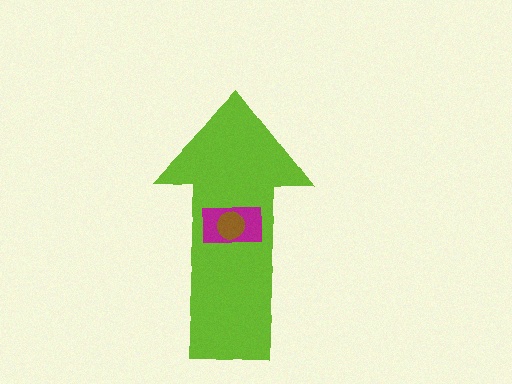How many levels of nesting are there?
3.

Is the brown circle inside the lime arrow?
Yes.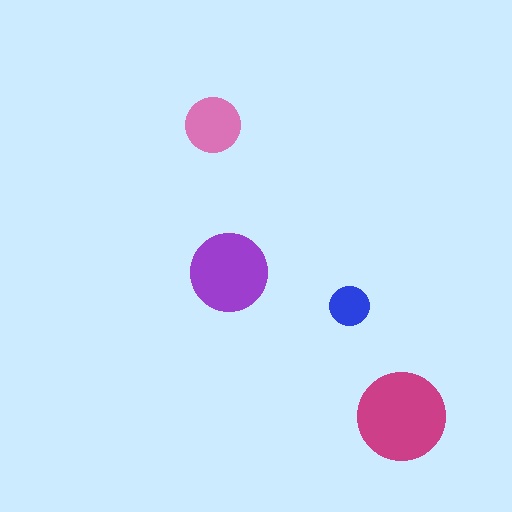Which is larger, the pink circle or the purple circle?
The purple one.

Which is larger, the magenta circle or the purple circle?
The magenta one.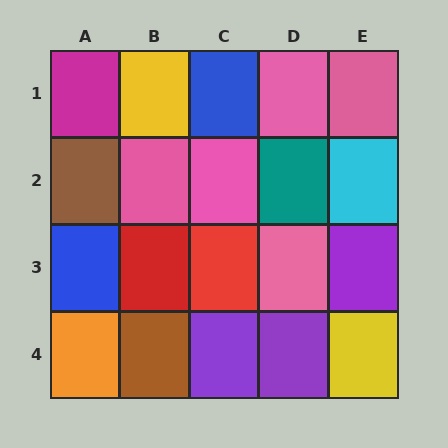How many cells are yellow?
2 cells are yellow.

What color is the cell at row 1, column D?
Pink.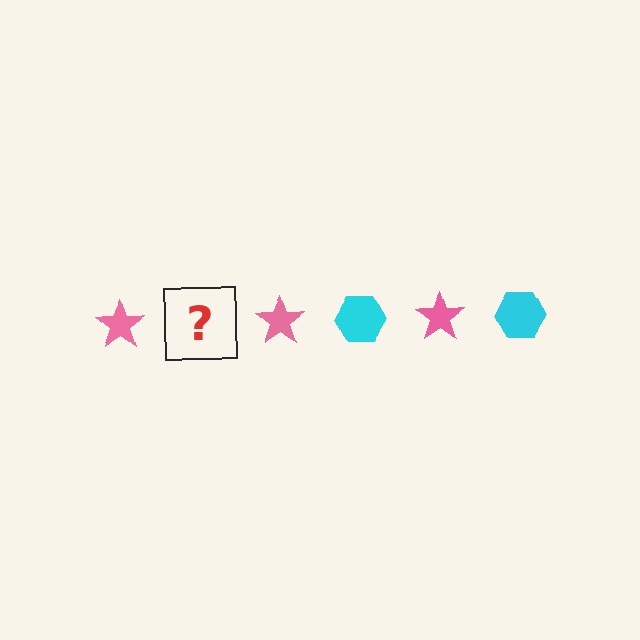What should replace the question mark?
The question mark should be replaced with a cyan hexagon.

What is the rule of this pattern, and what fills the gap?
The rule is that the pattern alternates between pink star and cyan hexagon. The gap should be filled with a cyan hexagon.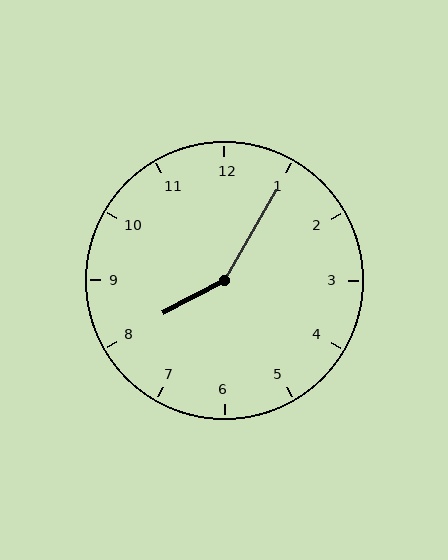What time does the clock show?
8:05.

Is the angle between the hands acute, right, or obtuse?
It is obtuse.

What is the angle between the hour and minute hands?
Approximately 148 degrees.